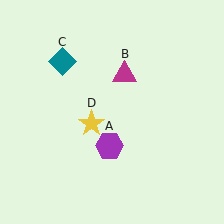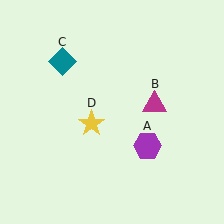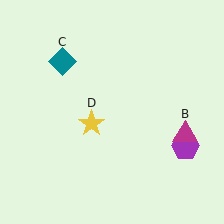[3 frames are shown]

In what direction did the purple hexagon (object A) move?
The purple hexagon (object A) moved right.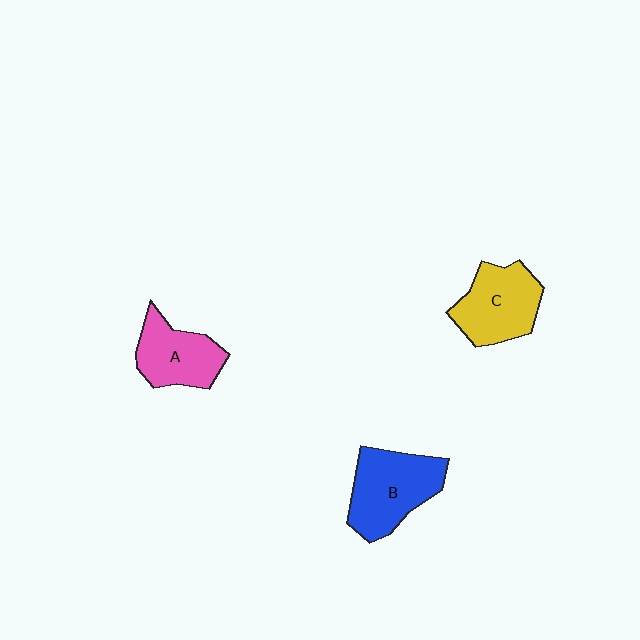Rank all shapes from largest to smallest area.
From largest to smallest: B (blue), C (yellow), A (pink).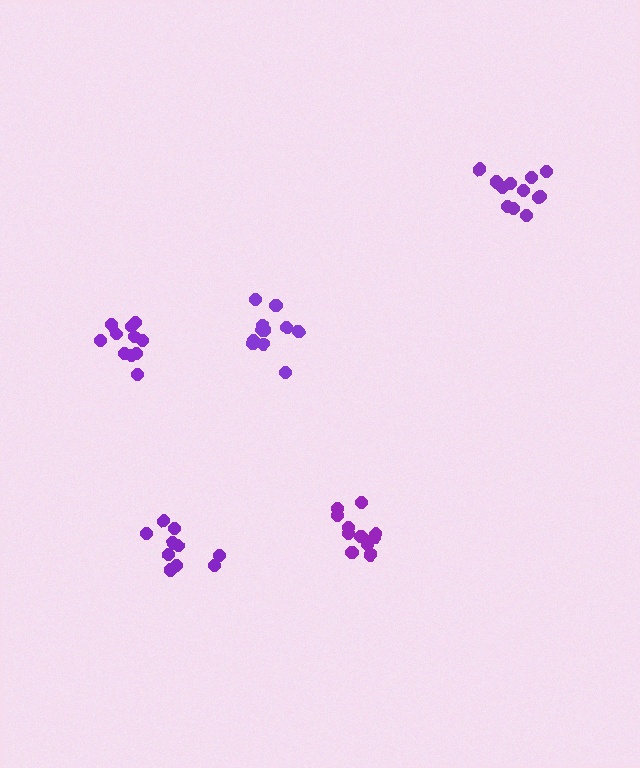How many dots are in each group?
Group 1: 11 dots, Group 2: 11 dots, Group 3: 12 dots, Group 4: 11 dots, Group 5: 11 dots (56 total).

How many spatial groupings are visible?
There are 5 spatial groupings.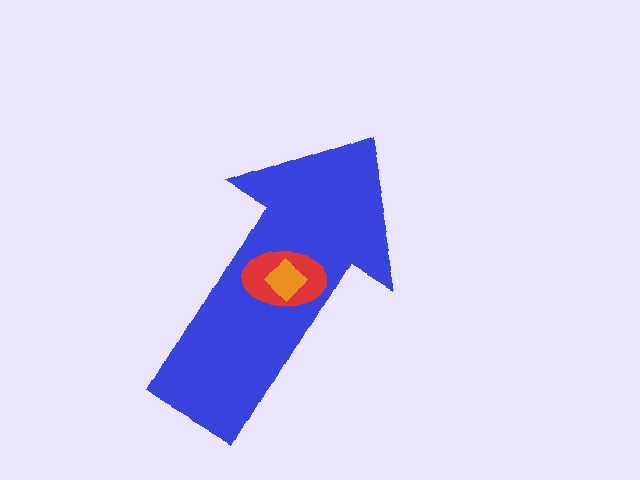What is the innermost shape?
The orange diamond.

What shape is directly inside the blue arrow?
The red ellipse.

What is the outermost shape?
The blue arrow.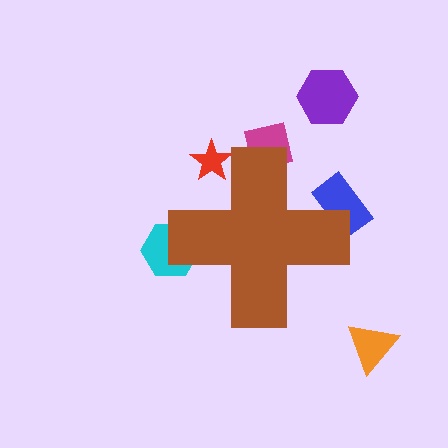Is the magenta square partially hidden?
Yes, the magenta square is partially hidden behind the brown cross.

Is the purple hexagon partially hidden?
No, the purple hexagon is fully visible.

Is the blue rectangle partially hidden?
Yes, the blue rectangle is partially hidden behind the brown cross.